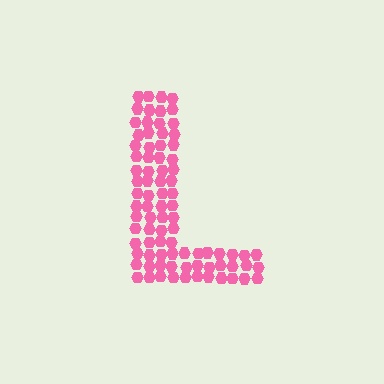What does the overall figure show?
The overall figure shows the letter L.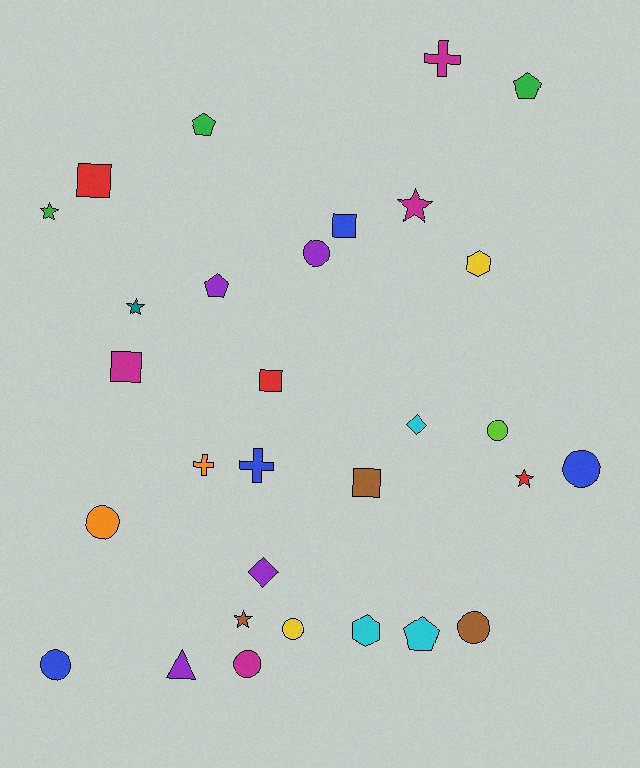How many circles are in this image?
There are 8 circles.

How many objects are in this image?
There are 30 objects.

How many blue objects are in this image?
There are 4 blue objects.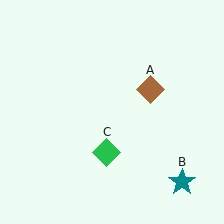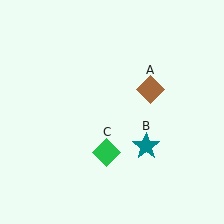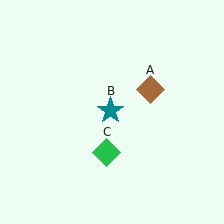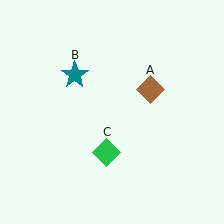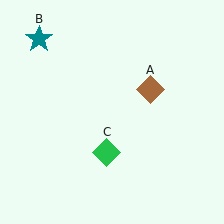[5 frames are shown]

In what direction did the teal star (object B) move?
The teal star (object B) moved up and to the left.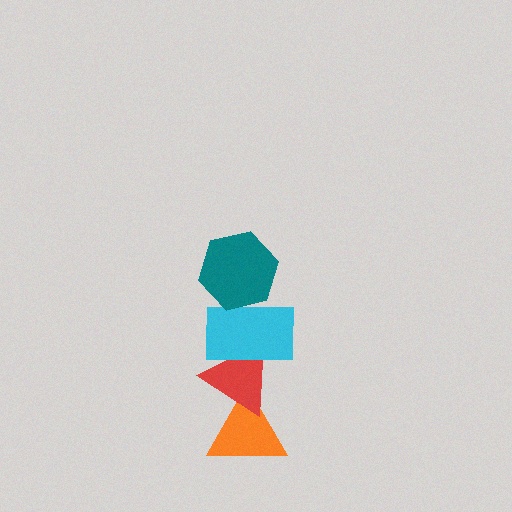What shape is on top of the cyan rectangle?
The teal hexagon is on top of the cyan rectangle.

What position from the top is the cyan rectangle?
The cyan rectangle is 2nd from the top.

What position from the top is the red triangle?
The red triangle is 3rd from the top.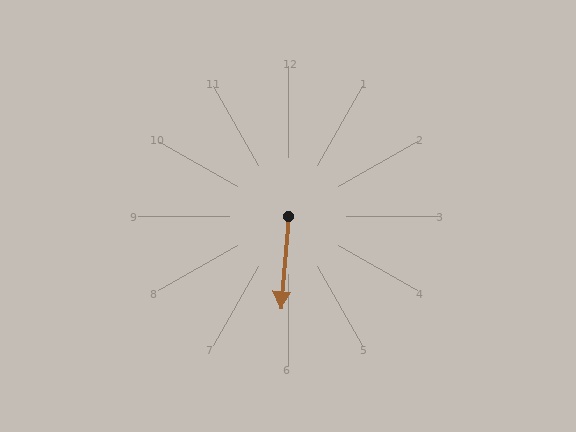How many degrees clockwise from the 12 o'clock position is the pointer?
Approximately 185 degrees.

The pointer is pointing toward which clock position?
Roughly 6 o'clock.